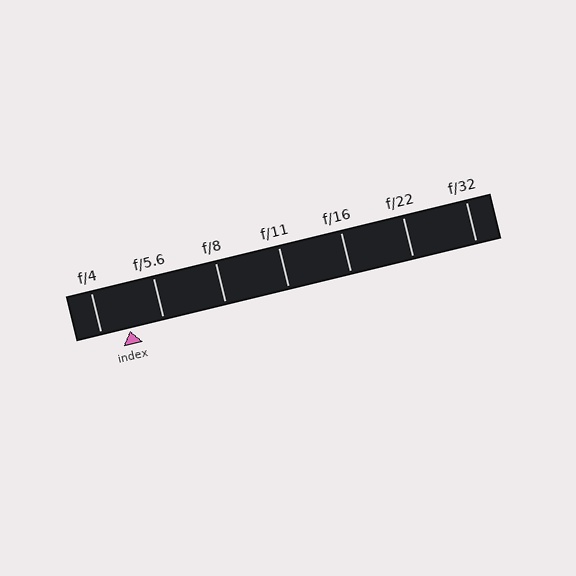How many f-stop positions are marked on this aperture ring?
There are 7 f-stop positions marked.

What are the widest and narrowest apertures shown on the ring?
The widest aperture shown is f/4 and the narrowest is f/32.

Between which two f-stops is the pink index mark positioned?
The index mark is between f/4 and f/5.6.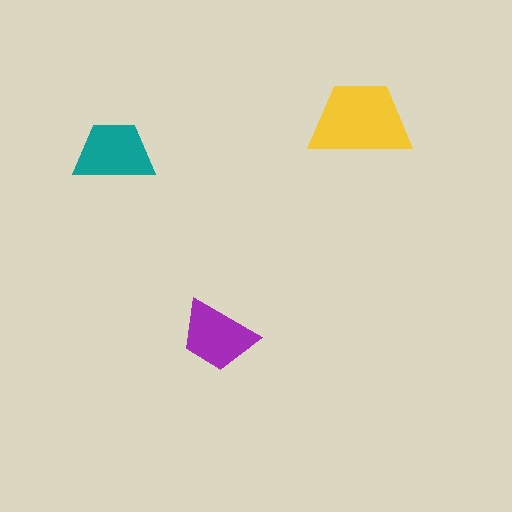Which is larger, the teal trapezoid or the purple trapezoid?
The teal one.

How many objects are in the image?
There are 3 objects in the image.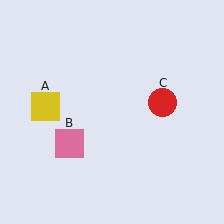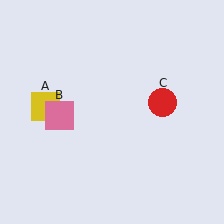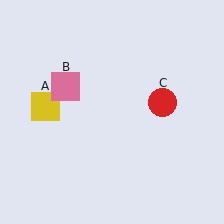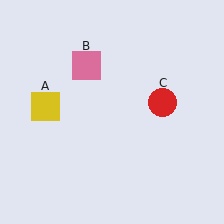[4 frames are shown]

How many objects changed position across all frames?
1 object changed position: pink square (object B).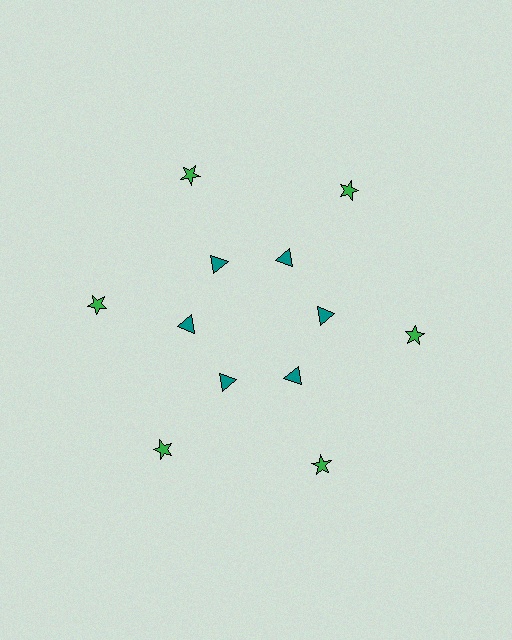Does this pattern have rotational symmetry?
Yes, this pattern has 6-fold rotational symmetry. It looks the same after rotating 60 degrees around the center.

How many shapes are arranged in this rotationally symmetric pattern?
There are 12 shapes, arranged in 6 groups of 2.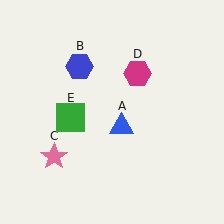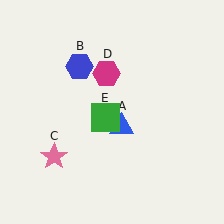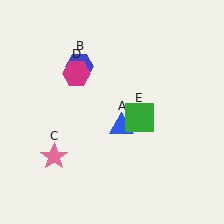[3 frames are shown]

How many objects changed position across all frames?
2 objects changed position: magenta hexagon (object D), green square (object E).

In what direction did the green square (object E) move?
The green square (object E) moved right.